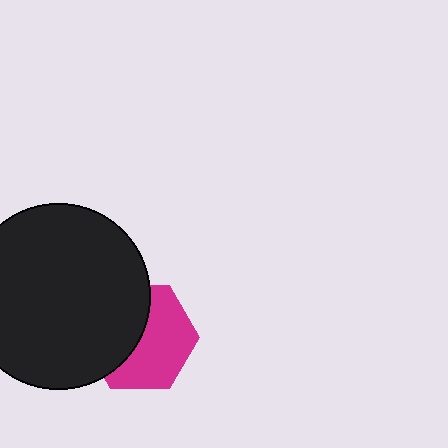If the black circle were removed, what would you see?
You would see the complete magenta hexagon.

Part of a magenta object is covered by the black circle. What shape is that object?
It is a hexagon.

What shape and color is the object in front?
The object in front is a black circle.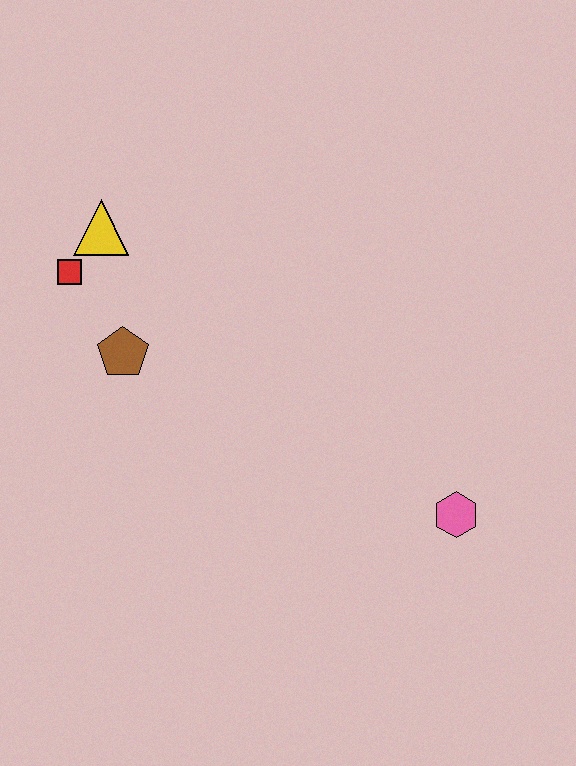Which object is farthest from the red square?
The pink hexagon is farthest from the red square.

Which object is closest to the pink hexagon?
The brown pentagon is closest to the pink hexagon.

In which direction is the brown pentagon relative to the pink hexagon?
The brown pentagon is to the left of the pink hexagon.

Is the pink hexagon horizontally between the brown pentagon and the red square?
No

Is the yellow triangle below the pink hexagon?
No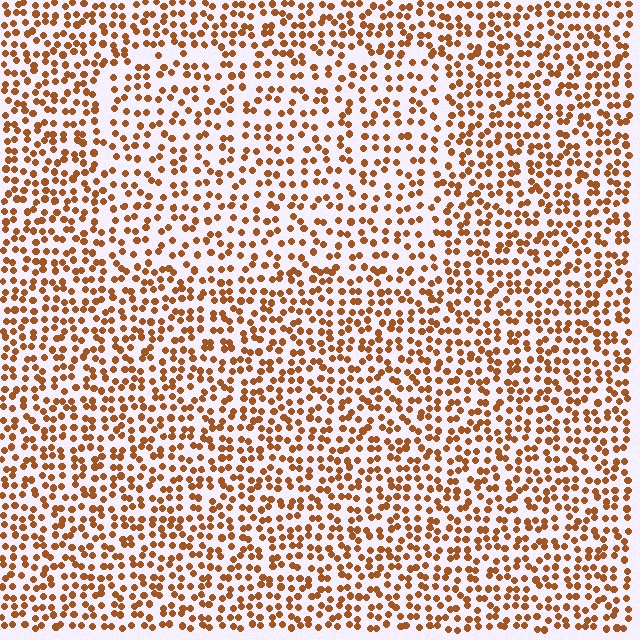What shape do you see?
I see a rectangle.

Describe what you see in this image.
The image contains small brown elements arranged at two different densities. A rectangle-shaped region is visible where the elements are less densely packed than the surrounding area.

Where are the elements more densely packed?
The elements are more densely packed outside the rectangle boundary.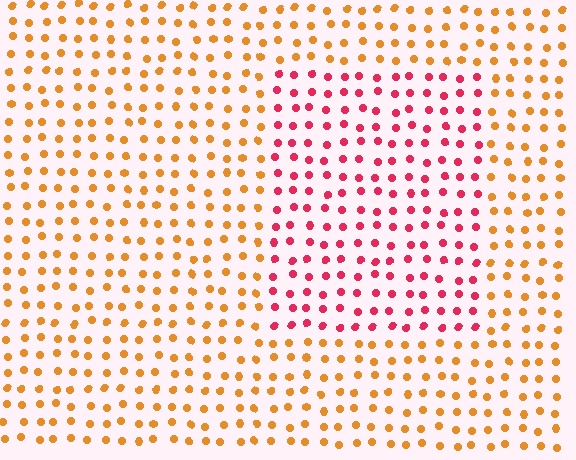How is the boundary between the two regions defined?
The boundary is defined purely by a slight shift in hue (about 49 degrees). Spacing, size, and orientation are identical on both sides.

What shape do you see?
I see a rectangle.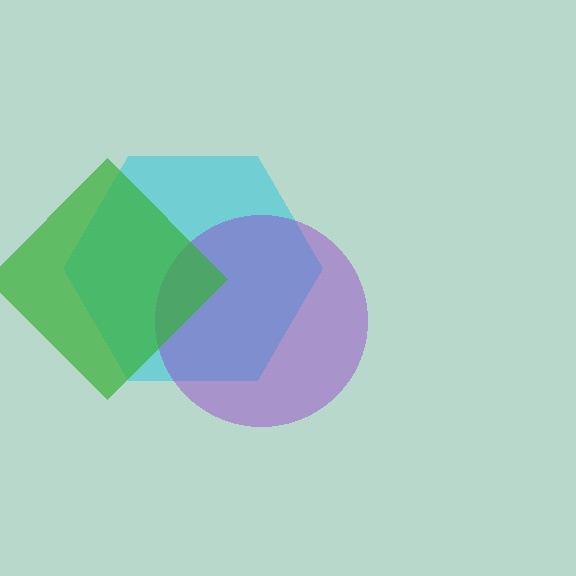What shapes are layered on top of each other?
The layered shapes are: a cyan hexagon, a purple circle, a green diamond.